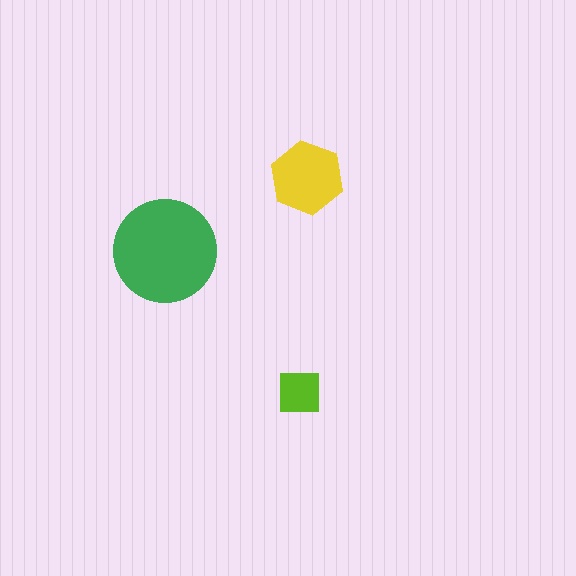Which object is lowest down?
The lime square is bottommost.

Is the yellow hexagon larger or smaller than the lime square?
Larger.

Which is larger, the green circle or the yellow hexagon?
The green circle.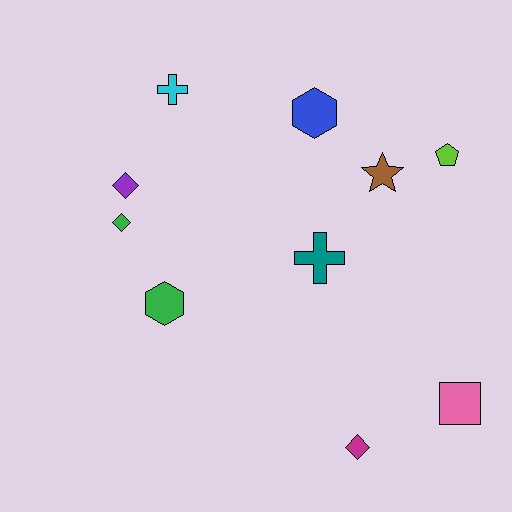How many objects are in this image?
There are 10 objects.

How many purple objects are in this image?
There is 1 purple object.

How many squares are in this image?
There is 1 square.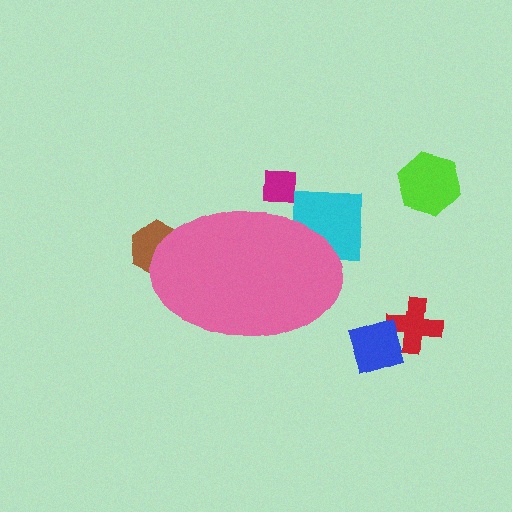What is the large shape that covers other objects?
A pink ellipse.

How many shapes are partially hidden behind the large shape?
3 shapes are partially hidden.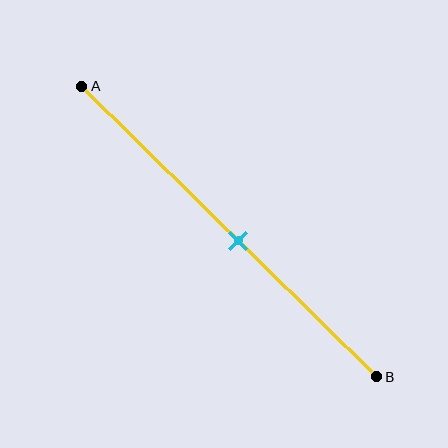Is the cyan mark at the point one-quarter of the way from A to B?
No, the mark is at about 55% from A, not at the 25% one-quarter point.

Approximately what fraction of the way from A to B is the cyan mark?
The cyan mark is approximately 55% of the way from A to B.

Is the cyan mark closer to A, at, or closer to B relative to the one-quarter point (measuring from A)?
The cyan mark is closer to point B than the one-quarter point of segment AB.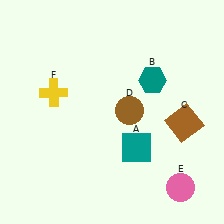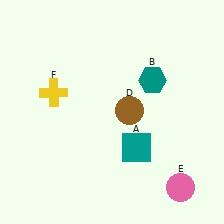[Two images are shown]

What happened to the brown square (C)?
The brown square (C) was removed in Image 2. It was in the bottom-right area of Image 1.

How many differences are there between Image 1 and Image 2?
There is 1 difference between the two images.